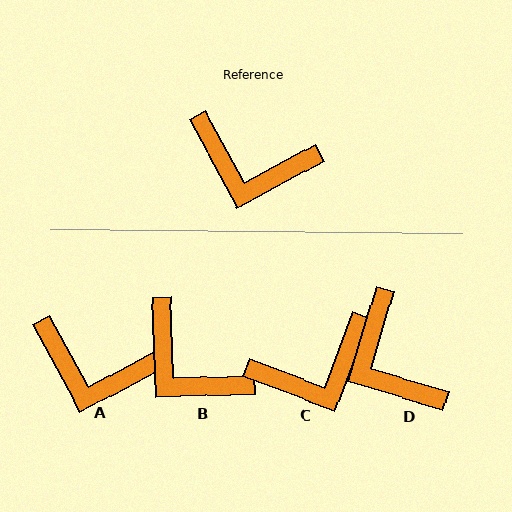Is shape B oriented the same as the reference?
No, it is off by about 27 degrees.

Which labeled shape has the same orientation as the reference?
A.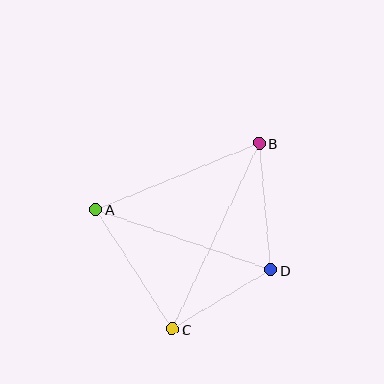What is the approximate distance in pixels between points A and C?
The distance between A and C is approximately 142 pixels.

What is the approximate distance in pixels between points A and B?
The distance between A and B is approximately 176 pixels.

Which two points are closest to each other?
Points C and D are closest to each other.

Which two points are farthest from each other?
Points B and C are farthest from each other.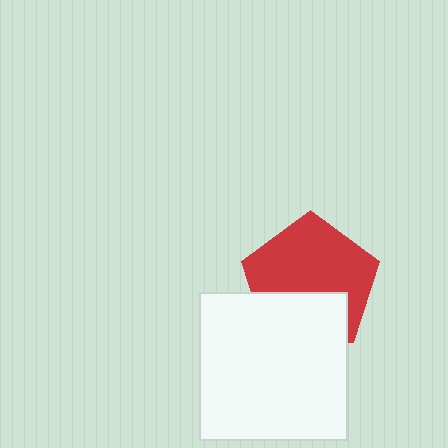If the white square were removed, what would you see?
You would see the complete red pentagon.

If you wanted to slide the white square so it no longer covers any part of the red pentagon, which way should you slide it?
Slide it down — that is the most direct way to separate the two shapes.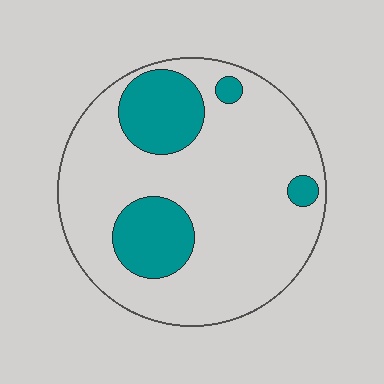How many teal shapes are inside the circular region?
4.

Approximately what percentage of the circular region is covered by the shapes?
Approximately 20%.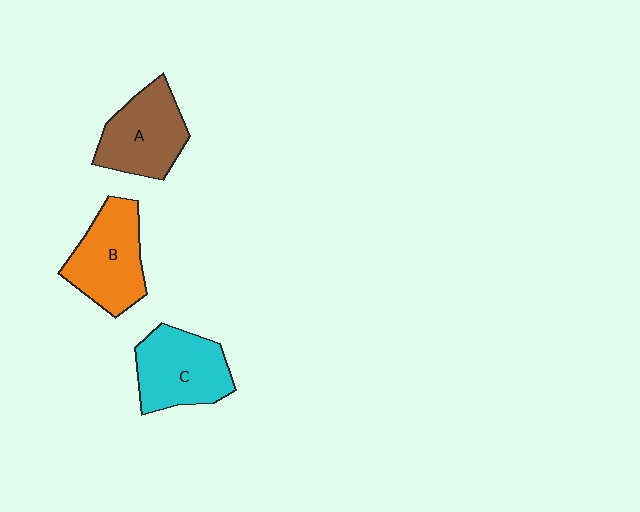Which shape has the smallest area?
Shape A (brown).